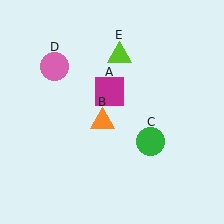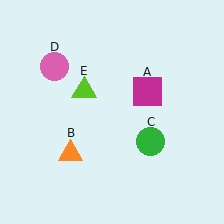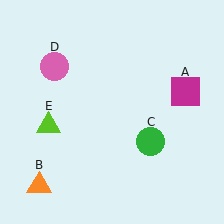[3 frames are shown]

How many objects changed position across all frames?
3 objects changed position: magenta square (object A), orange triangle (object B), lime triangle (object E).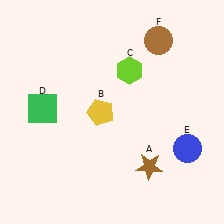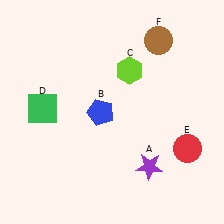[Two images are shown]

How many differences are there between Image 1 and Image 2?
There are 3 differences between the two images.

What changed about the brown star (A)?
In Image 1, A is brown. In Image 2, it changed to purple.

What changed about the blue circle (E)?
In Image 1, E is blue. In Image 2, it changed to red.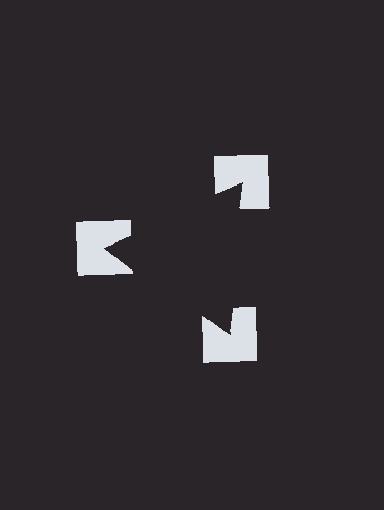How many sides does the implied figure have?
3 sides.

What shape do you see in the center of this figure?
An illusory triangle — its edges are inferred from the aligned wedge cuts in the notched squares, not physically drawn.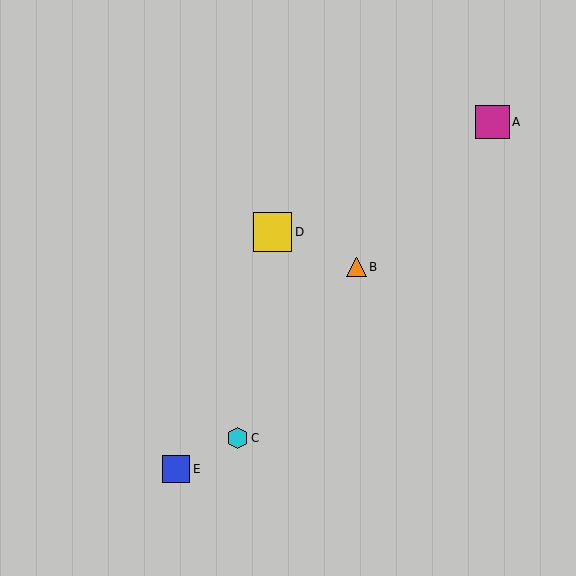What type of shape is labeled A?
Shape A is a magenta square.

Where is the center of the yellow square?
The center of the yellow square is at (273, 232).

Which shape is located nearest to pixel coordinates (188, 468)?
The blue square (labeled E) at (176, 469) is nearest to that location.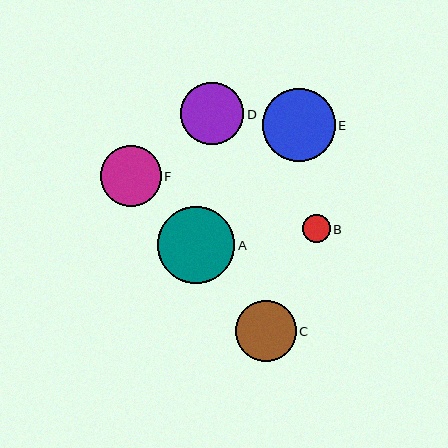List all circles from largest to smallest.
From largest to smallest: A, E, D, F, C, B.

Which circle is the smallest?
Circle B is the smallest with a size of approximately 28 pixels.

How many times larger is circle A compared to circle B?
Circle A is approximately 2.7 times the size of circle B.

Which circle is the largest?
Circle A is the largest with a size of approximately 78 pixels.